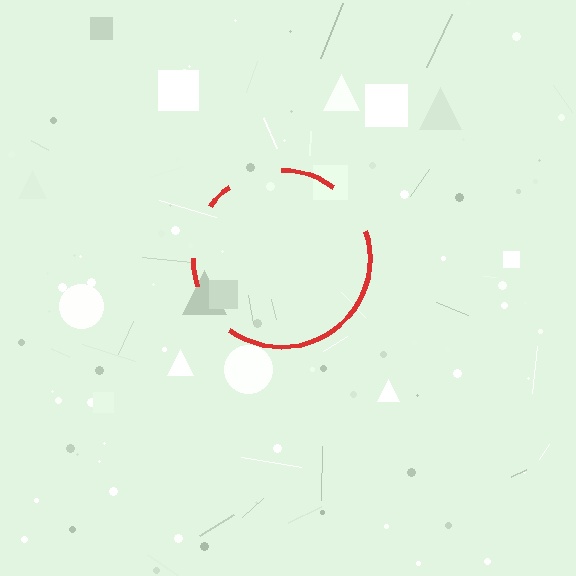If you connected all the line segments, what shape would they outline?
They would outline a circle.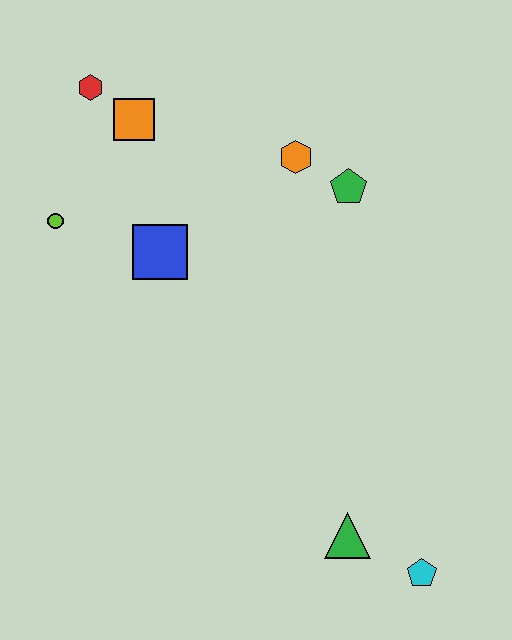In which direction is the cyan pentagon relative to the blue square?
The cyan pentagon is below the blue square.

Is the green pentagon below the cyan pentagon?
No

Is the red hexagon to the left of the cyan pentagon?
Yes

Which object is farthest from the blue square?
The cyan pentagon is farthest from the blue square.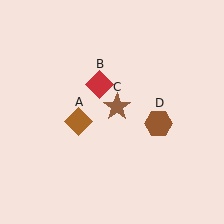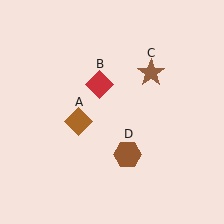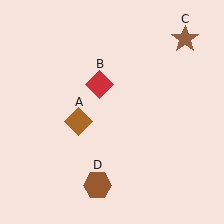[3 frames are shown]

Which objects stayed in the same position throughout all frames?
Brown diamond (object A) and red diamond (object B) remained stationary.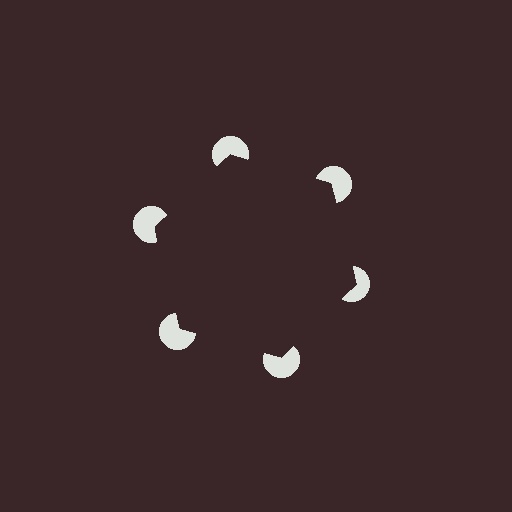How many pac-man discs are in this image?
There are 6 — one at each vertex of the illusory hexagon.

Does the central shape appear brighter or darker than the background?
It typically appears slightly darker than the background, even though no actual brightness change is drawn.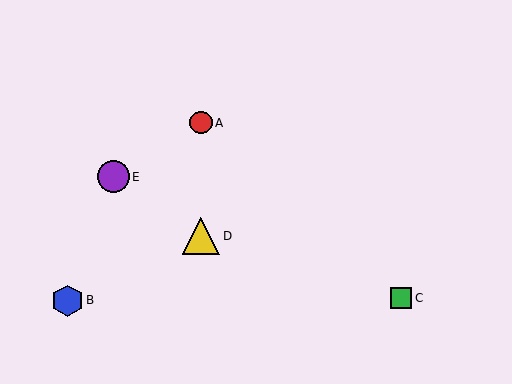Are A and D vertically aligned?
Yes, both are at x≈201.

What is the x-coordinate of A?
Object A is at x≈201.